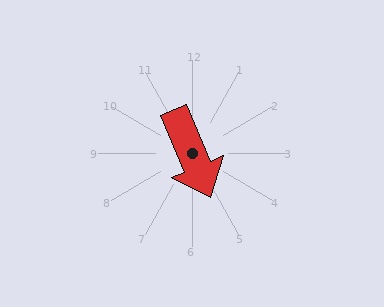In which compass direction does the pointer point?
Southeast.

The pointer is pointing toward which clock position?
Roughly 5 o'clock.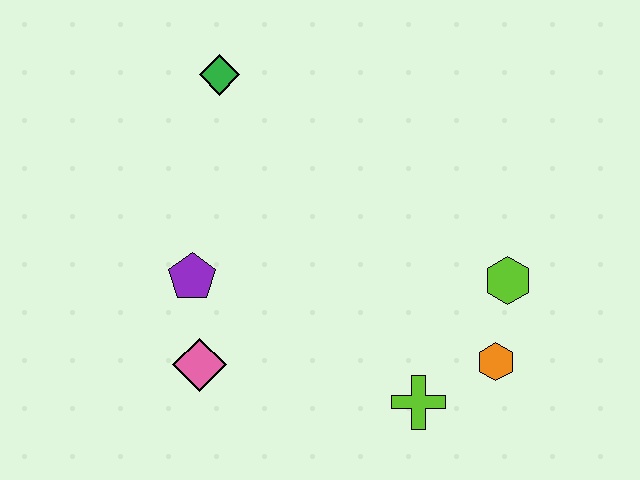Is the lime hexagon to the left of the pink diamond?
No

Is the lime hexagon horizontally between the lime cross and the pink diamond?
No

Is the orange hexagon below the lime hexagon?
Yes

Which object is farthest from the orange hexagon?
The green diamond is farthest from the orange hexagon.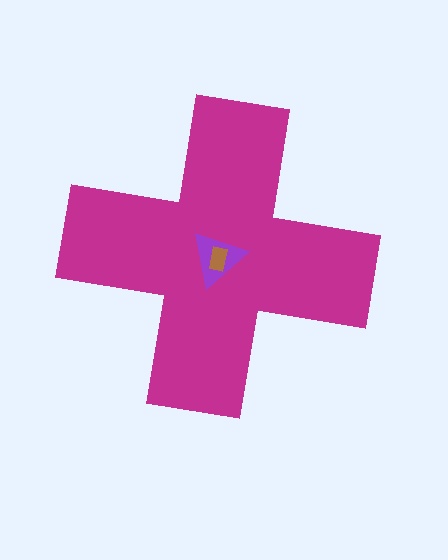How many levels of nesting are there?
3.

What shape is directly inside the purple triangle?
The brown rectangle.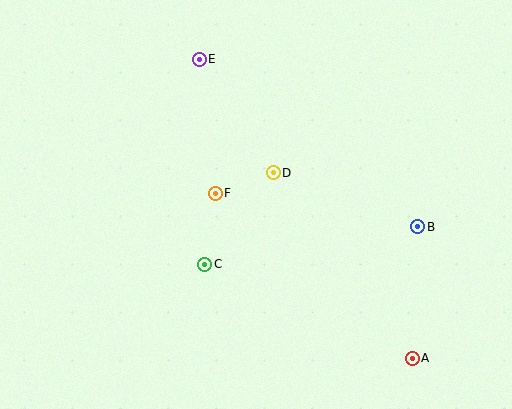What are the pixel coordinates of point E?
Point E is at (199, 59).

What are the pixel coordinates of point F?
Point F is at (215, 193).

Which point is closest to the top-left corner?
Point E is closest to the top-left corner.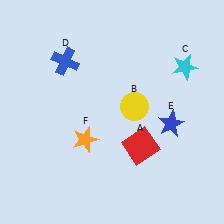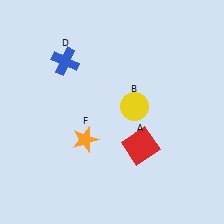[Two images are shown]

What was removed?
The blue star (E), the cyan star (C) were removed in Image 2.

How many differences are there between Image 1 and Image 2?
There are 2 differences between the two images.